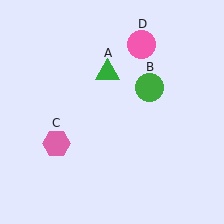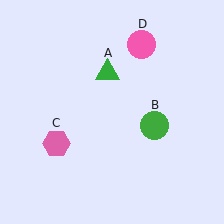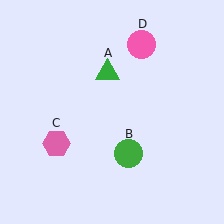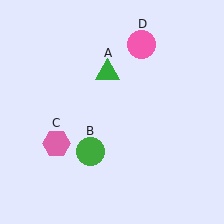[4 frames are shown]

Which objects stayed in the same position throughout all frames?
Green triangle (object A) and pink hexagon (object C) and pink circle (object D) remained stationary.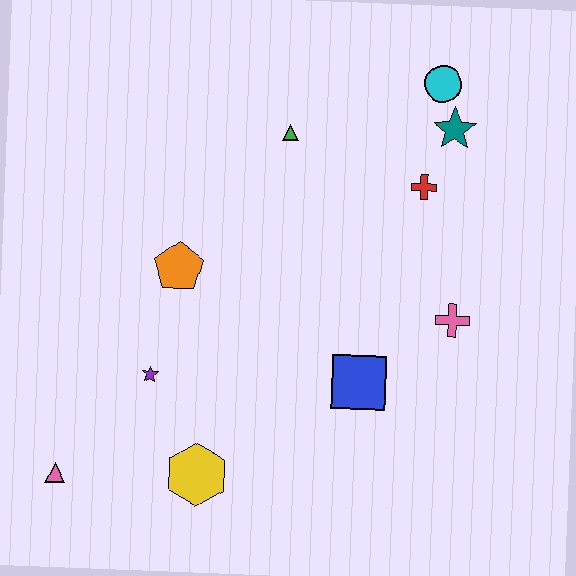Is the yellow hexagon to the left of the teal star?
Yes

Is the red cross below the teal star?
Yes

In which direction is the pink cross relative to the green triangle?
The pink cross is below the green triangle.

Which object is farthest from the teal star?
The pink triangle is farthest from the teal star.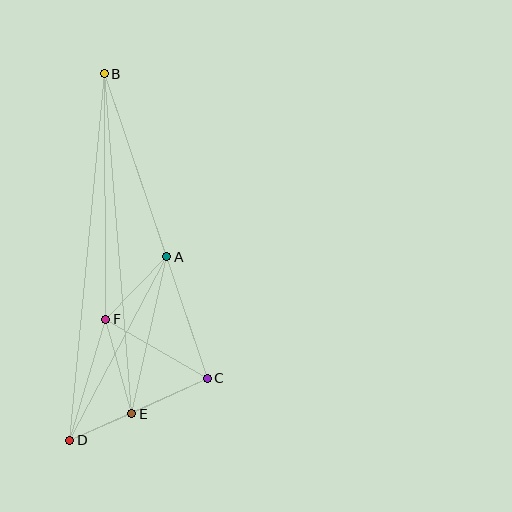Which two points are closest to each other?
Points D and E are closest to each other.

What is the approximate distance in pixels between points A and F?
The distance between A and F is approximately 87 pixels.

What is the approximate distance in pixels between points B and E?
The distance between B and E is approximately 341 pixels.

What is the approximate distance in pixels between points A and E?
The distance between A and E is approximately 161 pixels.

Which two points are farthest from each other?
Points B and D are farthest from each other.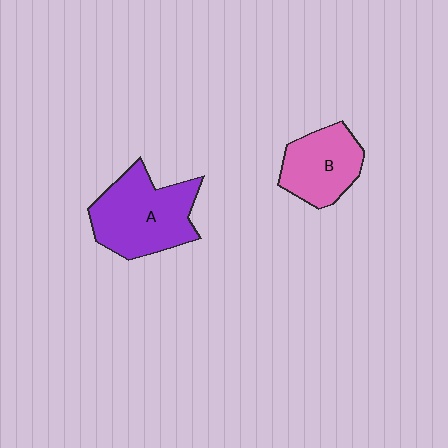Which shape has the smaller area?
Shape B (pink).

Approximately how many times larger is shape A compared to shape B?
Approximately 1.4 times.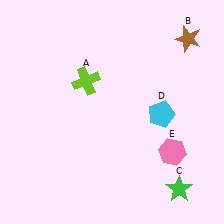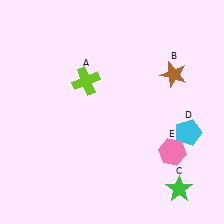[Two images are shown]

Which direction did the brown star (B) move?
The brown star (B) moved down.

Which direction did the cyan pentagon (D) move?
The cyan pentagon (D) moved right.